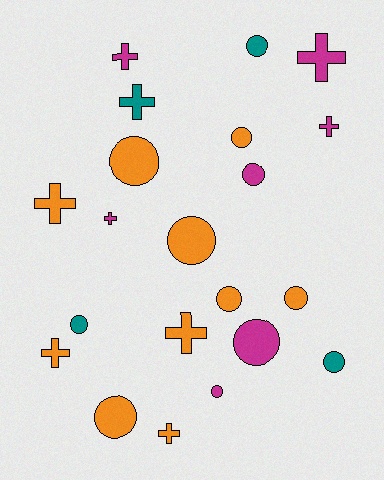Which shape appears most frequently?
Circle, with 12 objects.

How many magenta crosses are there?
There are 4 magenta crosses.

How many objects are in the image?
There are 21 objects.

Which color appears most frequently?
Orange, with 10 objects.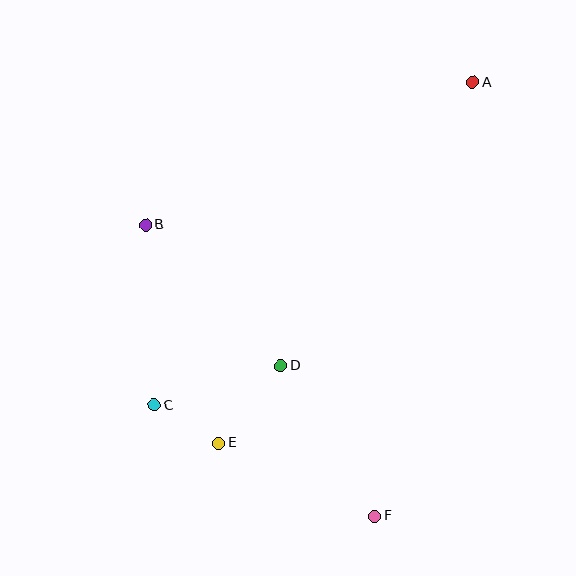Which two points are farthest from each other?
Points A and C are farthest from each other.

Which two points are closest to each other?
Points C and E are closest to each other.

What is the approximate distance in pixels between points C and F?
The distance between C and F is approximately 247 pixels.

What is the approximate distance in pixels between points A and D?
The distance between A and D is approximately 342 pixels.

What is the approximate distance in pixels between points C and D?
The distance between C and D is approximately 132 pixels.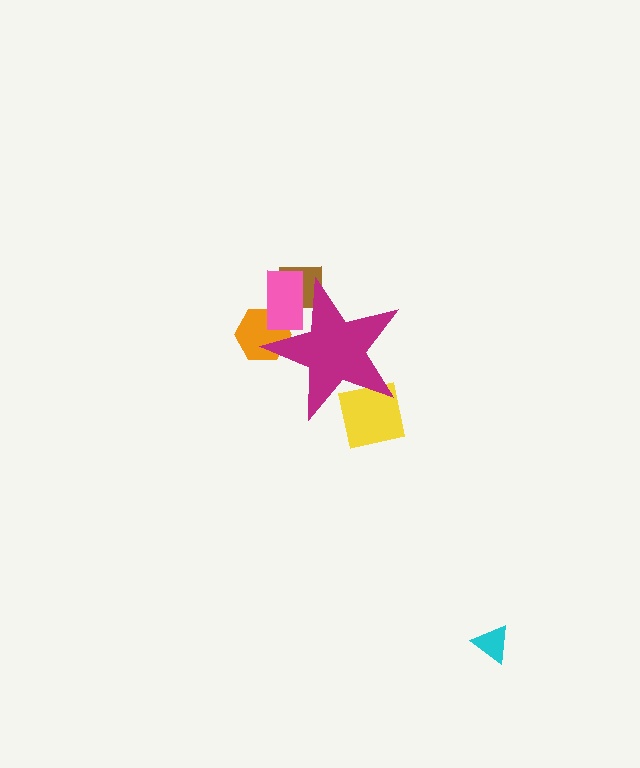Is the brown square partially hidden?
Yes, the brown square is partially hidden behind the magenta star.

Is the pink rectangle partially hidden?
Yes, the pink rectangle is partially hidden behind the magenta star.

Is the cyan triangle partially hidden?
No, the cyan triangle is fully visible.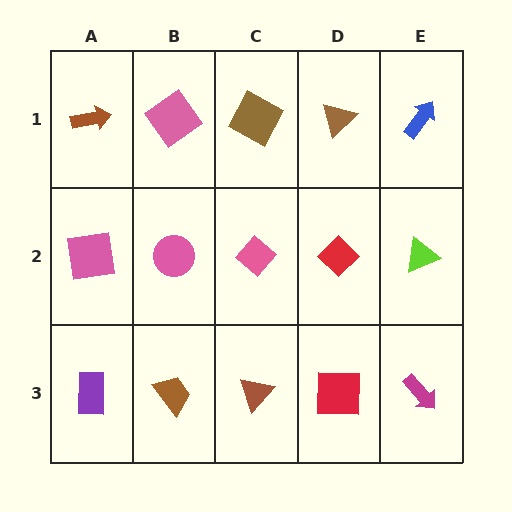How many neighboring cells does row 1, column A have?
2.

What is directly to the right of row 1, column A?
A pink diamond.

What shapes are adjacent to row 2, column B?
A pink diamond (row 1, column B), a brown trapezoid (row 3, column B), a pink square (row 2, column A), a pink diamond (row 2, column C).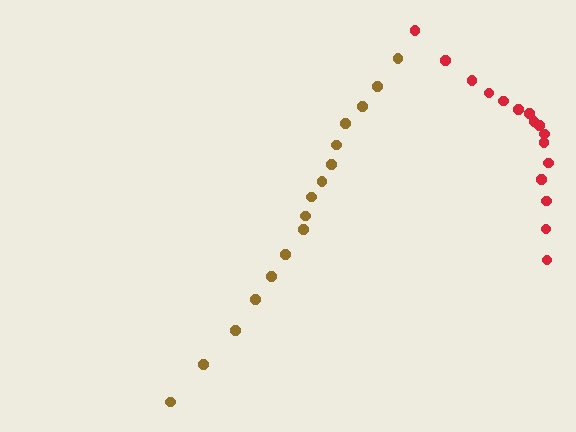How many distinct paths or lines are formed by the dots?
There are 2 distinct paths.